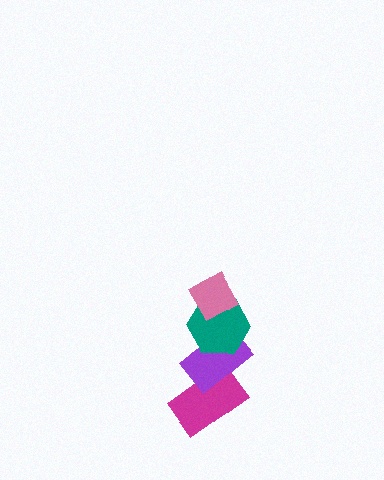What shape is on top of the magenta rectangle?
The purple rectangle is on top of the magenta rectangle.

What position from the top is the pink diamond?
The pink diamond is 1st from the top.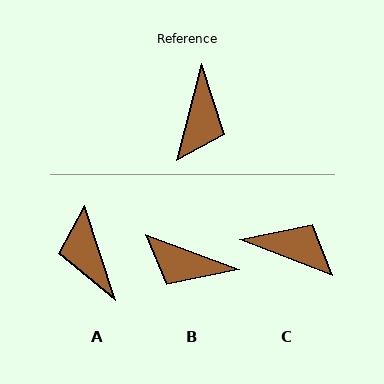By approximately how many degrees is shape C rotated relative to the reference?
Approximately 83 degrees counter-clockwise.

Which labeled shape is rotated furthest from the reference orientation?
A, about 147 degrees away.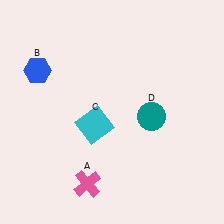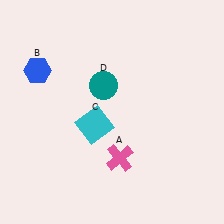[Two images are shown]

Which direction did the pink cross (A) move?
The pink cross (A) moved right.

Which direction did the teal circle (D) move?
The teal circle (D) moved left.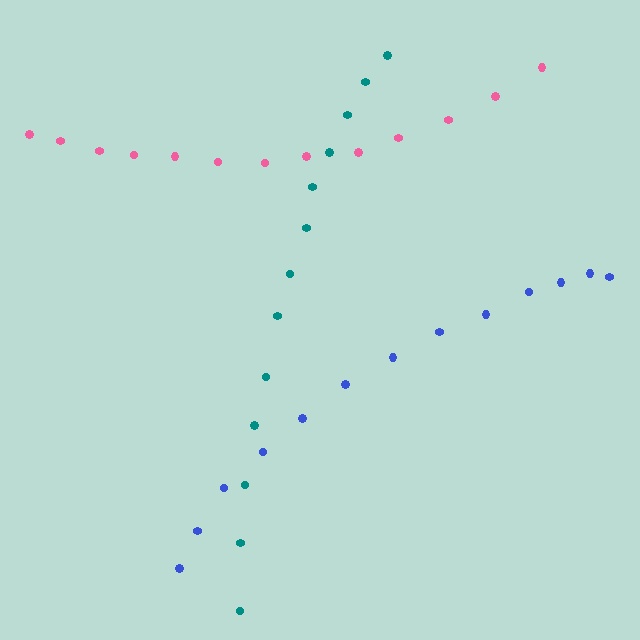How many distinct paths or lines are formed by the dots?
There are 3 distinct paths.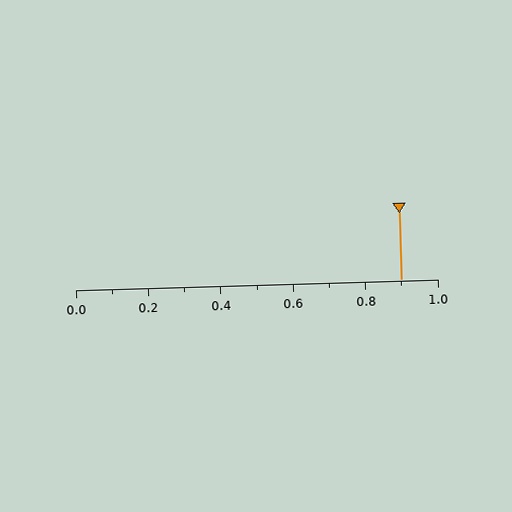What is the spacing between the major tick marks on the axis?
The major ticks are spaced 0.2 apart.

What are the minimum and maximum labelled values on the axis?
The axis runs from 0.0 to 1.0.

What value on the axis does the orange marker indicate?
The marker indicates approximately 0.9.